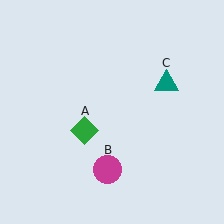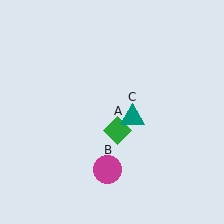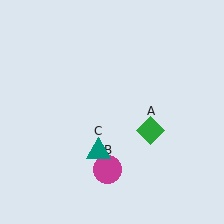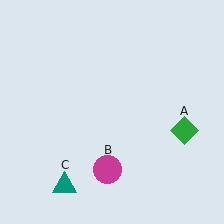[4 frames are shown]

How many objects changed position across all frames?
2 objects changed position: green diamond (object A), teal triangle (object C).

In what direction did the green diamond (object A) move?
The green diamond (object A) moved right.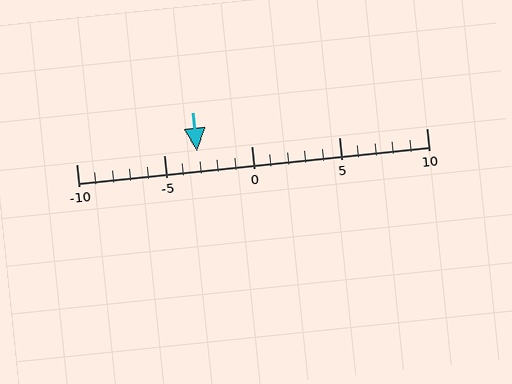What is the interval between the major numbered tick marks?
The major tick marks are spaced 5 units apart.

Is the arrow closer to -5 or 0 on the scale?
The arrow is closer to -5.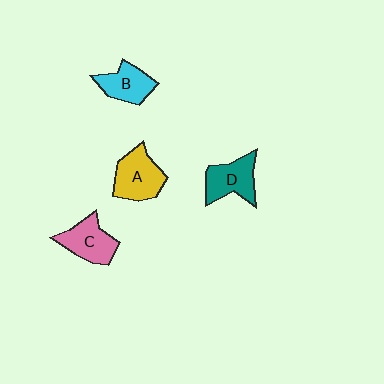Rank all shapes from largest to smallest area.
From largest to smallest: A (yellow), D (teal), C (pink), B (cyan).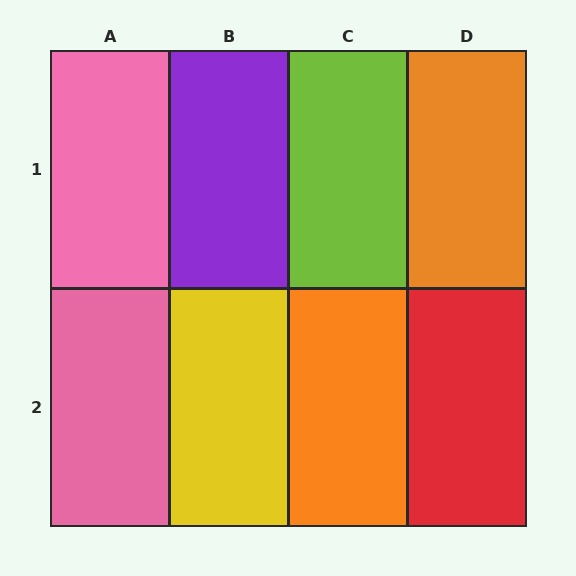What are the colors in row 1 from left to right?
Pink, purple, lime, orange.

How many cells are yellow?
1 cell is yellow.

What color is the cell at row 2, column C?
Orange.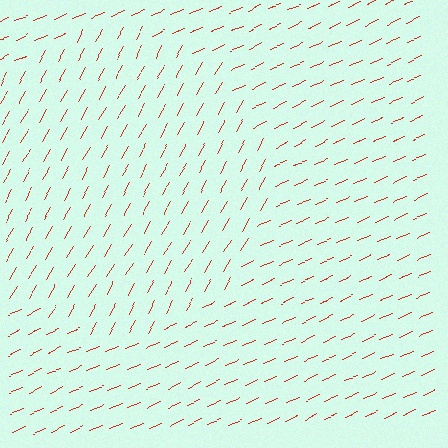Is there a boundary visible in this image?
Yes, there is a texture boundary formed by a change in line orientation.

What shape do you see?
I see a circle.